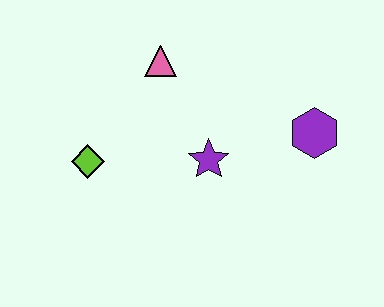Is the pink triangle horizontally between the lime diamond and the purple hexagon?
Yes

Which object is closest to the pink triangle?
The purple star is closest to the pink triangle.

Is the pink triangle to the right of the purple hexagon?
No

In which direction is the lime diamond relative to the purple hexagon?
The lime diamond is to the left of the purple hexagon.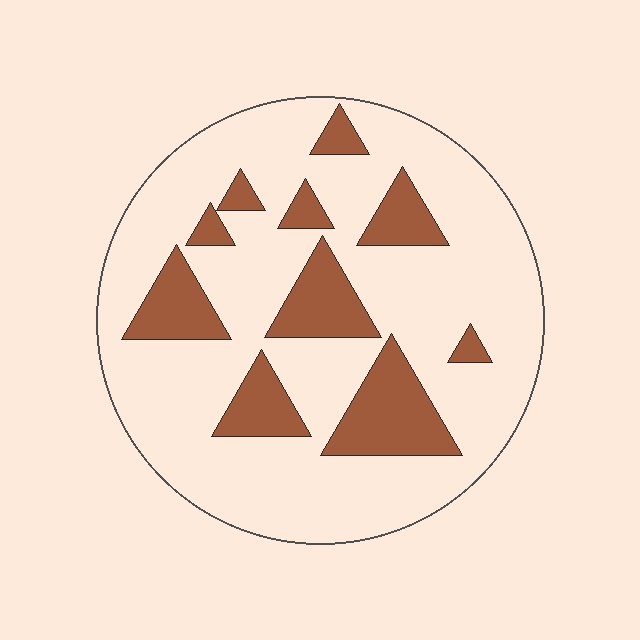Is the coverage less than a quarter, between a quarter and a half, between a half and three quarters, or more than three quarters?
Less than a quarter.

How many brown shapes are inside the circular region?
10.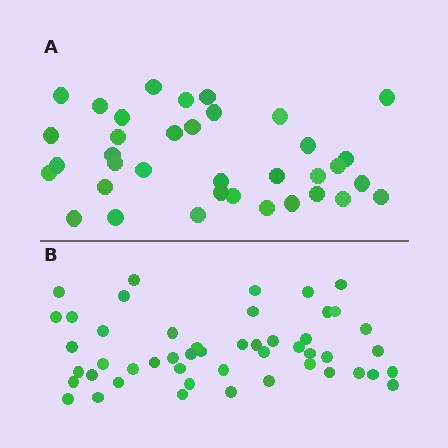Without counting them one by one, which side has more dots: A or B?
Region B (the bottom region) has more dots.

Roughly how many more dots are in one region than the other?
Region B has approximately 15 more dots than region A.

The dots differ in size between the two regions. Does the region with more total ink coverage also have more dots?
No. Region A has more total ink coverage because its dots are larger, but region B actually contains more individual dots. Total area can be misleading — the number of items is what matters here.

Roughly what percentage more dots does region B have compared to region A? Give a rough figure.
About 35% more.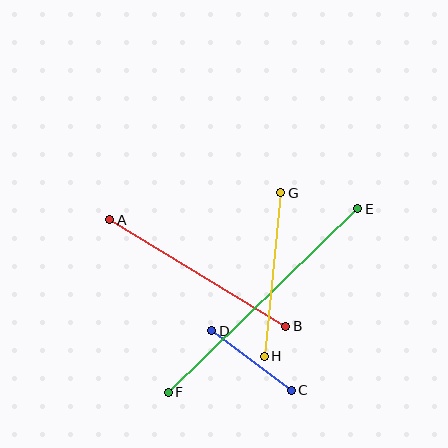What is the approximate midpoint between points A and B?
The midpoint is at approximately (198, 273) pixels.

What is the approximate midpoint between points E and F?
The midpoint is at approximately (263, 300) pixels.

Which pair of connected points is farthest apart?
Points E and F are farthest apart.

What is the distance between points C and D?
The distance is approximately 99 pixels.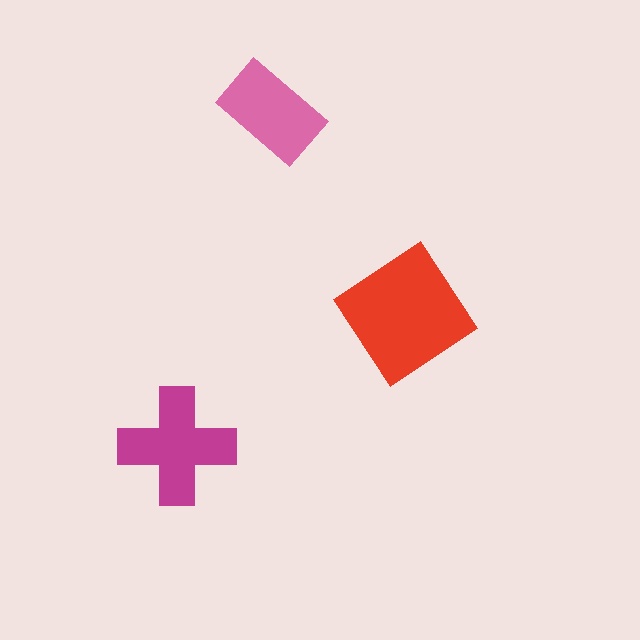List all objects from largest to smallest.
The red diamond, the magenta cross, the pink rectangle.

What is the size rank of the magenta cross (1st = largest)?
2nd.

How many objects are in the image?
There are 3 objects in the image.